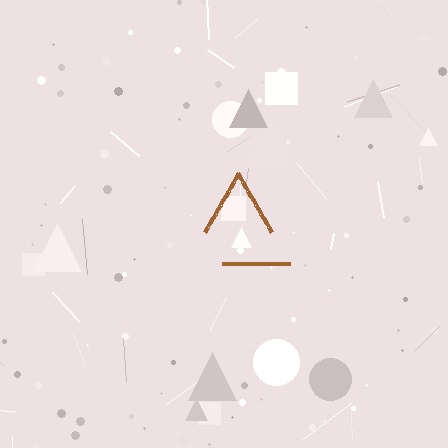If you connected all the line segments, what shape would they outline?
They would outline a triangle.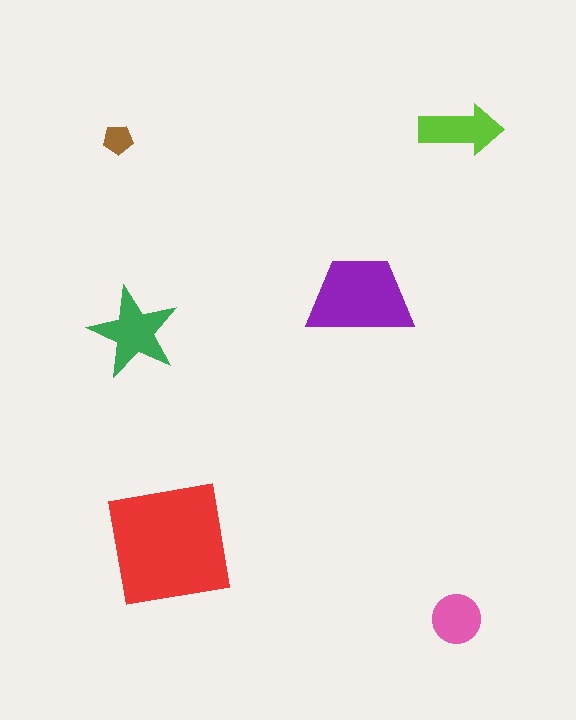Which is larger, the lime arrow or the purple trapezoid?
The purple trapezoid.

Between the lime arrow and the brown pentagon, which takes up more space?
The lime arrow.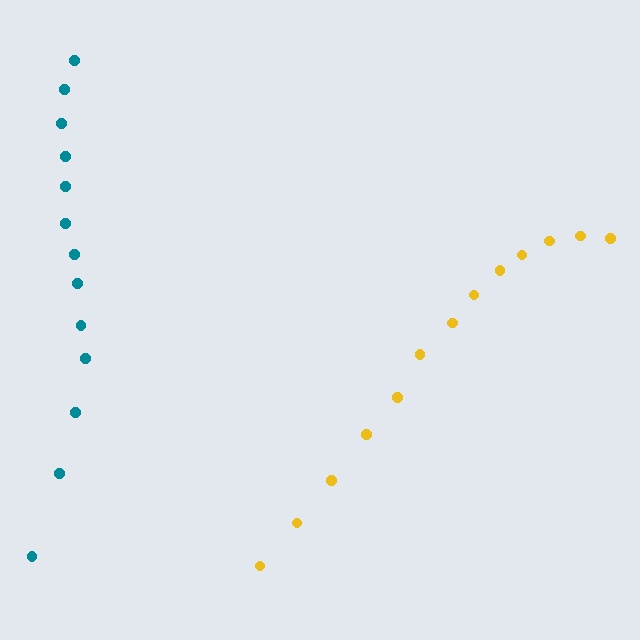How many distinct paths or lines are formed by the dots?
There are 2 distinct paths.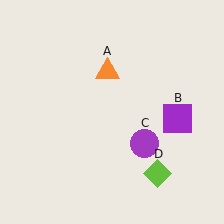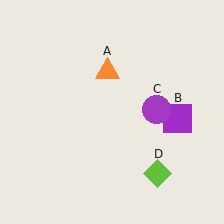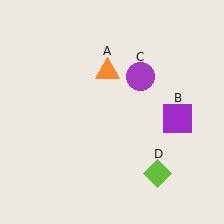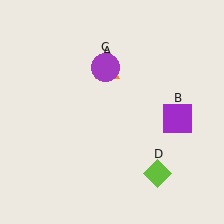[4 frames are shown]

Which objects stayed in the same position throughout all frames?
Orange triangle (object A) and purple square (object B) and lime diamond (object D) remained stationary.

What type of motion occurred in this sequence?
The purple circle (object C) rotated counterclockwise around the center of the scene.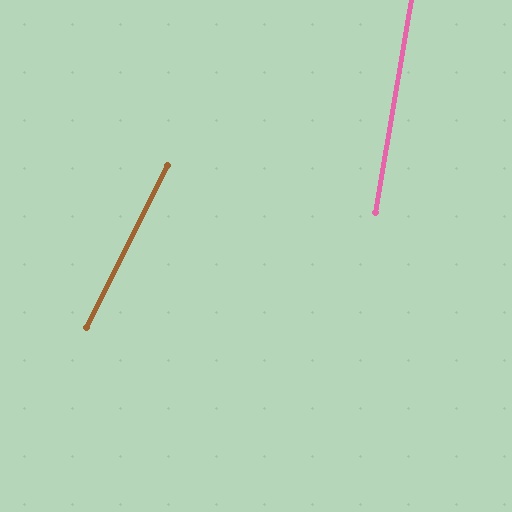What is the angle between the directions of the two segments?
Approximately 17 degrees.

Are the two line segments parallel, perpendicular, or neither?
Neither parallel nor perpendicular — they differ by about 17°.